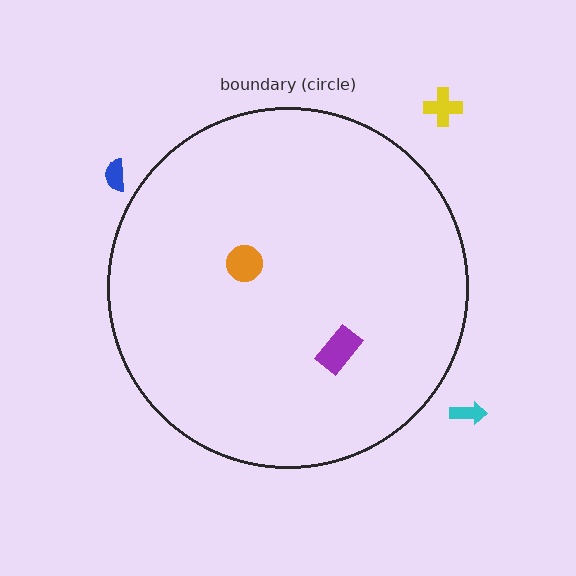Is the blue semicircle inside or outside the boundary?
Outside.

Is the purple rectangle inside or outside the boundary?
Inside.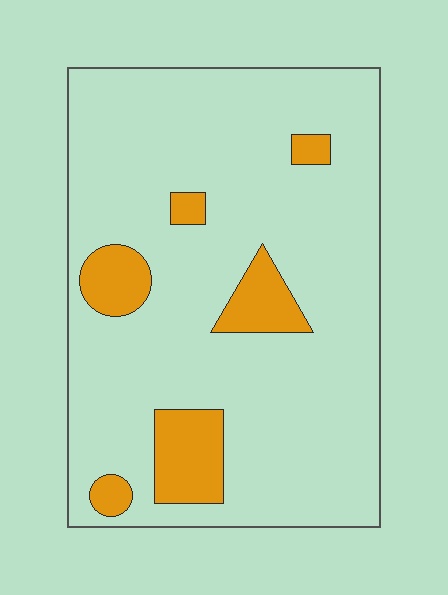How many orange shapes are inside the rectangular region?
6.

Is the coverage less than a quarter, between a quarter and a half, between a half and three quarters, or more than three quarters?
Less than a quarter.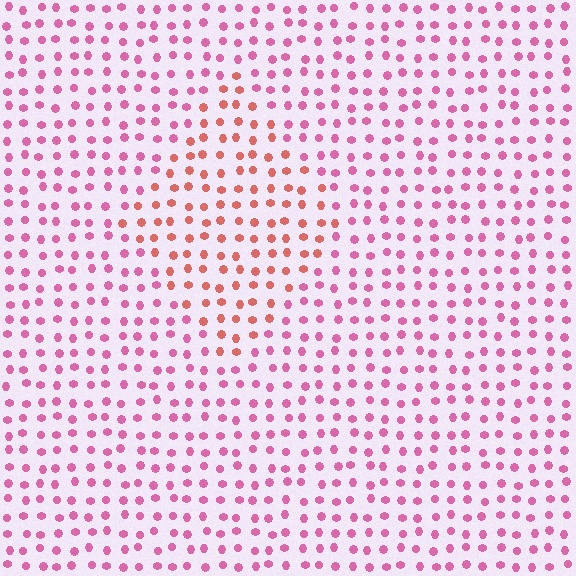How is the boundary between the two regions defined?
The boundary is defined purely by a slight shift in hue (about 36 degrees). Spacing, size, and orientation are identical on both sides.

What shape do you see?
I see a diamond.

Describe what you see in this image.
The image is filled with small pink elements in a uniform arrangement. A diamond-shaped region is visible where the elements are tinted to a slightly different hue, forming a subtle color boundary.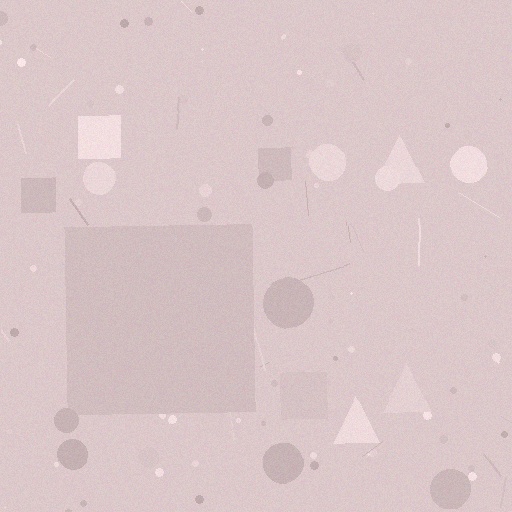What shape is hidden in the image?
A square is hidden in the image.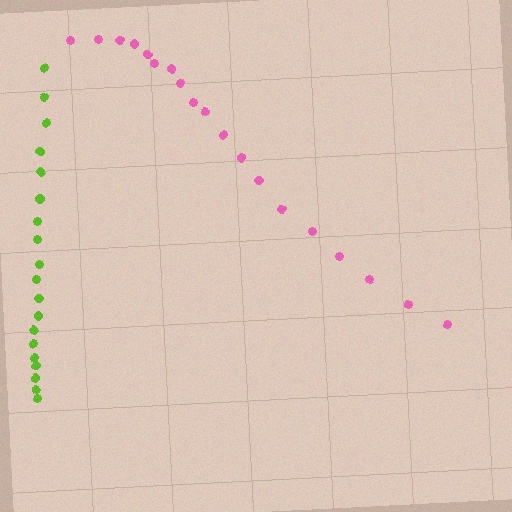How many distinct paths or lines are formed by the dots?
There are 2 distinct paths.